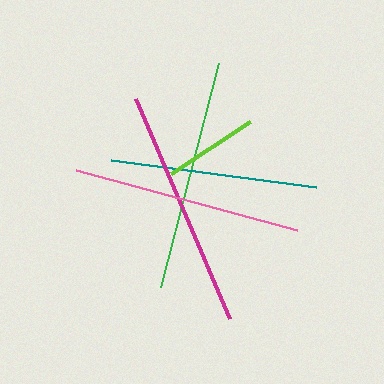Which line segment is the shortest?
The lime line is the shortest at approximately 95 pixels.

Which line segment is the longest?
The magenta line is the longest at approximately 240 pixels.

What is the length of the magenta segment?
The magenta segment is approximately 240 pixels long.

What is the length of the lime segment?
The lime segment is approximately 95 pixels long.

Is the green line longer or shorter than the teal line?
The green line is longer than the teal line.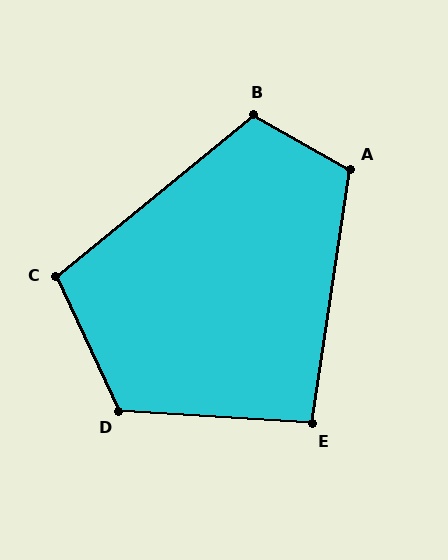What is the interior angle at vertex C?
Approximately 104 degrees (obtuse).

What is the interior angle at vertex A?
Approximately 111 degrees (obtuse).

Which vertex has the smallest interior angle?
E, at approximately 95 degrees.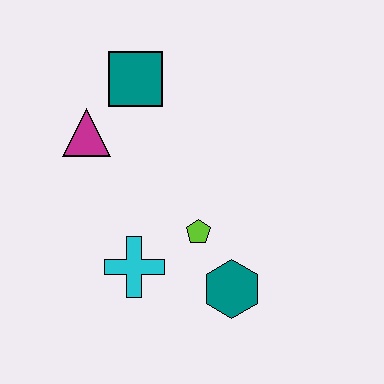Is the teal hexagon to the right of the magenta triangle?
Yes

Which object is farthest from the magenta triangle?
The teal hexagon is farthest from the magenta triangle.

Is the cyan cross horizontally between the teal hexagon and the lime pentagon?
No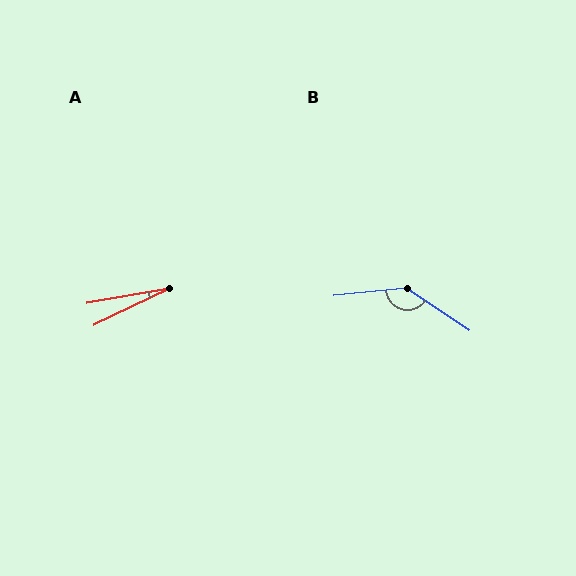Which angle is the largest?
B, at approximately 140 degrees.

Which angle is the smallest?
A, at approximately 16 degrees.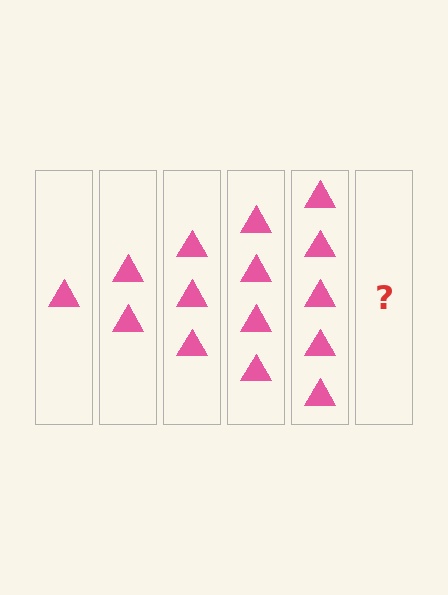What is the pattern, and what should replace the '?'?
The pattern is that each step adds one more triangle. The '?' should be 6 triangles.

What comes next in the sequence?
The next element should be 6 triangles.